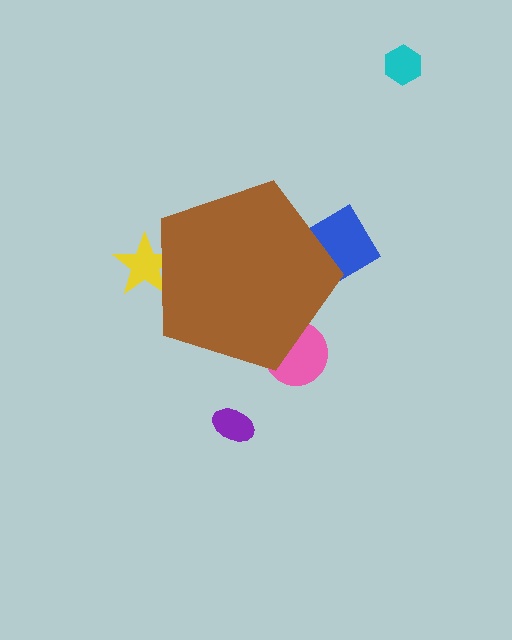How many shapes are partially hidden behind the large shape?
3 shapes are partially hidden.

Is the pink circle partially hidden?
Yes, the pink circle is partially hidden behind the brown pentagon.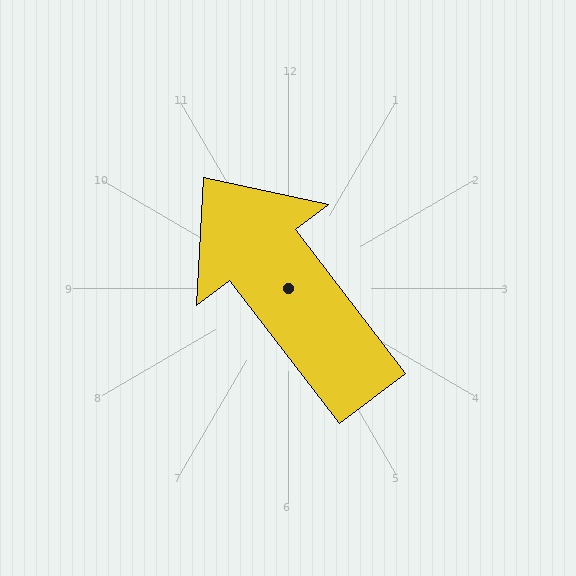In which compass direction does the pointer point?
Northwest.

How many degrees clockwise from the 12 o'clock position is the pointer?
Approximately 323 degrees.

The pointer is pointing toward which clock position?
Roughly 11 o'clock.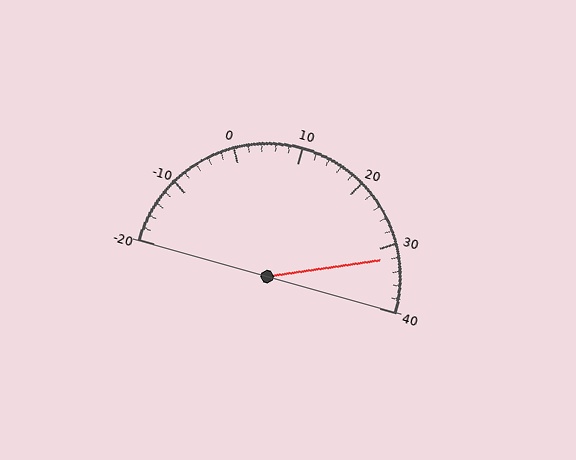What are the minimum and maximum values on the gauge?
The gauge ranges from -20 to 40.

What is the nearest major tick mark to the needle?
The nearest major tick mark is 30.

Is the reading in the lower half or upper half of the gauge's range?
The reading is in the upper half of the range (-20 to 40).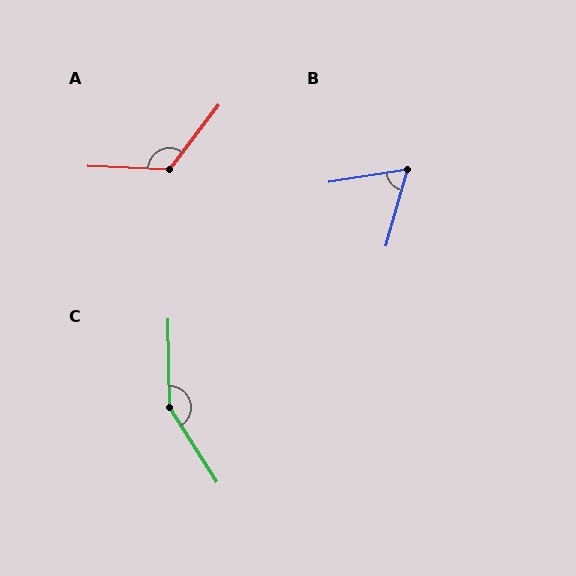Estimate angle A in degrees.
Approximately 125 degrees.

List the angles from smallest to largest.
B (65°), A (125°), C (148°).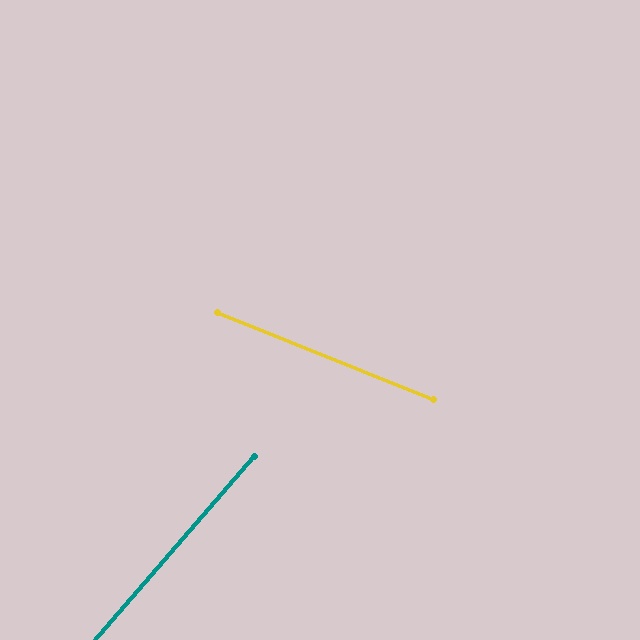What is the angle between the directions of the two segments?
Approximately 71 degrees.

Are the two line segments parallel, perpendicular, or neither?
Neither parallel nor perpendicular — they differ by about 71°.